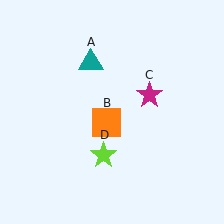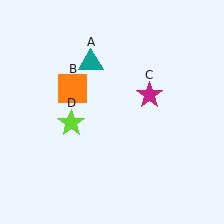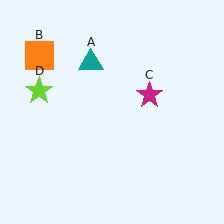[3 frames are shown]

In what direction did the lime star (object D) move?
The lime star (object D) moved up and to the left.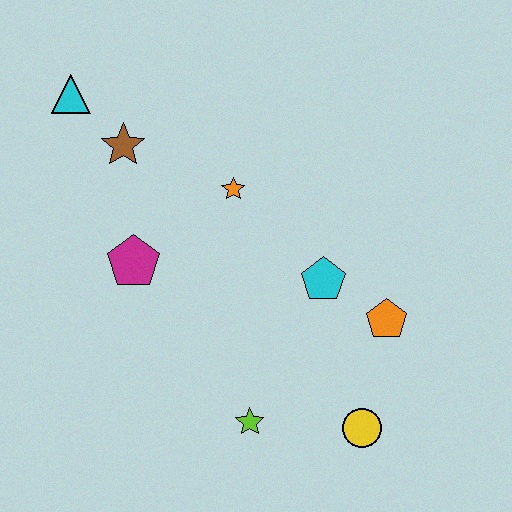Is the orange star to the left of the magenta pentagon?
No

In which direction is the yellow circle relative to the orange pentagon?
The yellow circle is below the orange pentagon.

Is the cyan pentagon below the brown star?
Yes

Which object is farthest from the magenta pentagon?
The yellow circle is farthest from the magenta pentagon.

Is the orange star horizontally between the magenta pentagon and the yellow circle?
Yes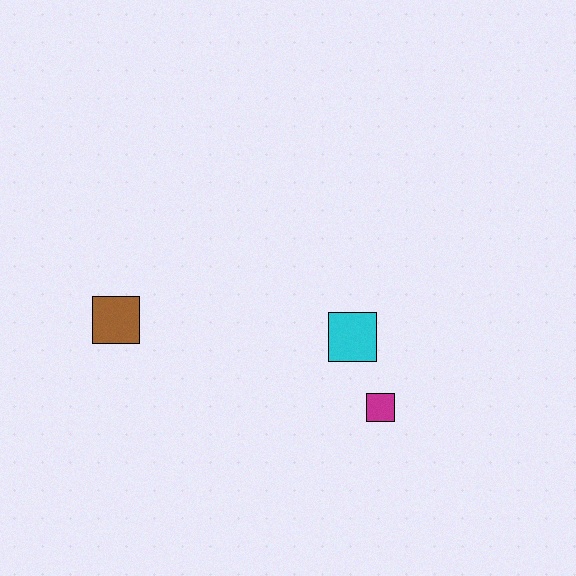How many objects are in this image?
There are 3 objects.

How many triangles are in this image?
There are no triangles.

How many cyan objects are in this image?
There is 1 cyan object.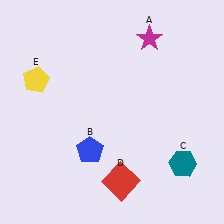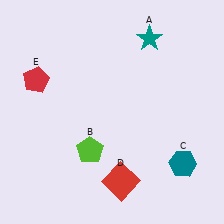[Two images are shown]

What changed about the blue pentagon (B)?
In Image 1, B is blue. In Image 2, it changed to lime.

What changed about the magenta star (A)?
In Image 1, A is magenta. In Image 2, it changed to teal.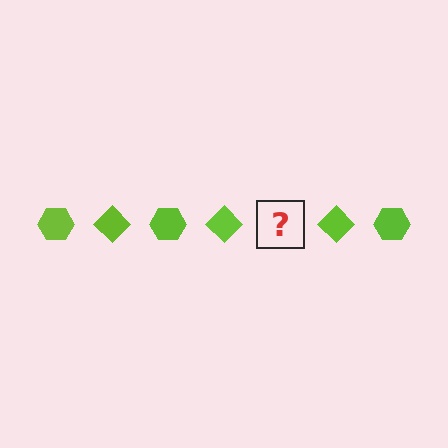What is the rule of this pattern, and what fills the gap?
The rule is that the pattern cycles through hexagon, diamond shapes in lime. The gap should be filled with a lime hexagon.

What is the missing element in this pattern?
The missing element is a lime hexagon.